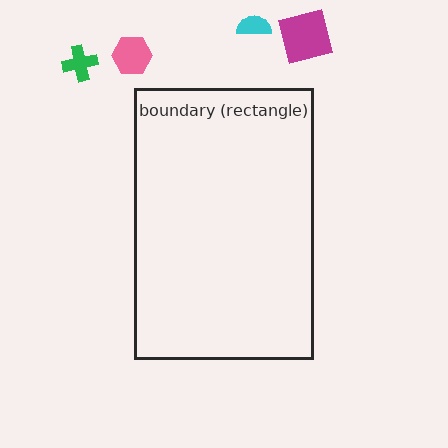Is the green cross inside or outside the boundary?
Outside.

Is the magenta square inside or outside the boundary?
Outside.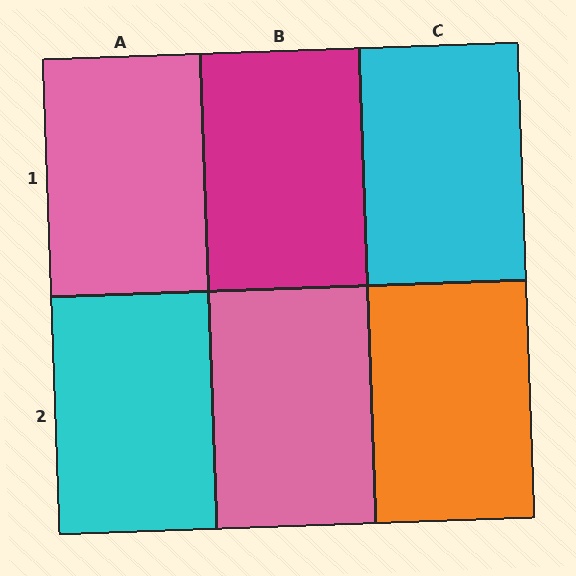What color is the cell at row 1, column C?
Cyan.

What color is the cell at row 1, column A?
Pink.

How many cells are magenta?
1 cell is magenta.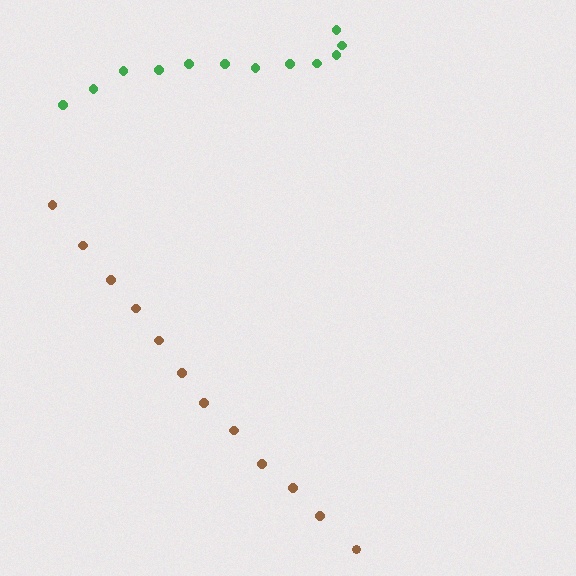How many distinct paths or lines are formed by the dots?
There are 2 distinct paths.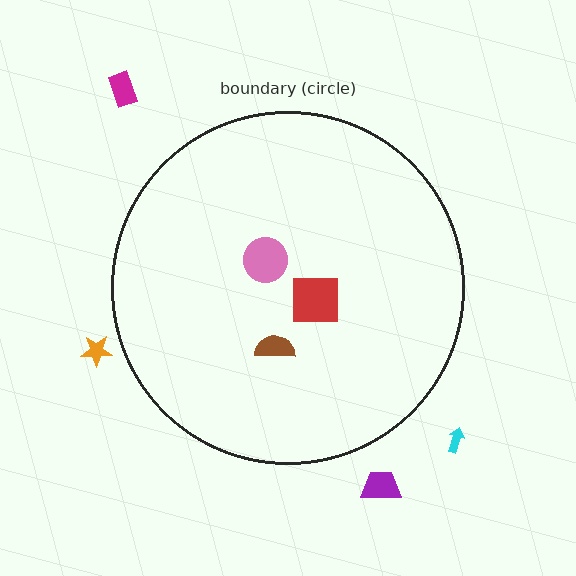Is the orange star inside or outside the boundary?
Outside.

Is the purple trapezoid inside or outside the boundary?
Outside.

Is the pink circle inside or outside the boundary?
Inside.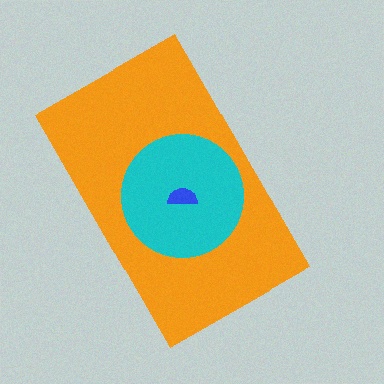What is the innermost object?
The blue semicircle.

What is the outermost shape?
The orange rectangle.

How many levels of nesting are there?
3.